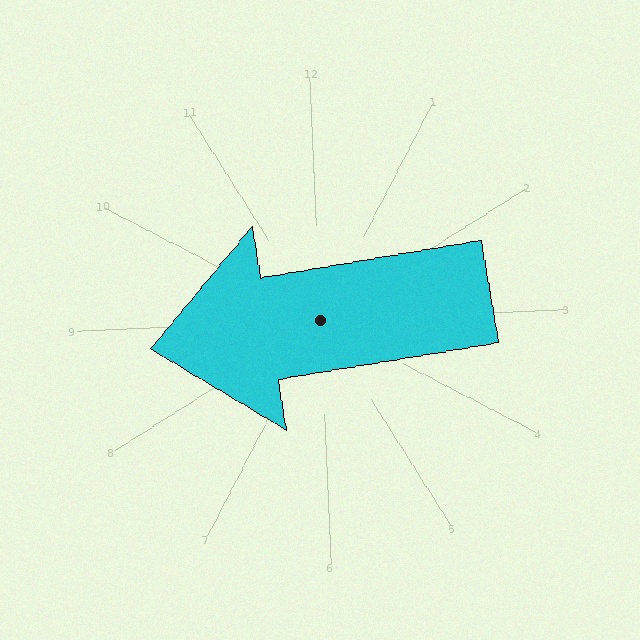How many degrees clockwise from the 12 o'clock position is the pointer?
Approximately 263 degrees.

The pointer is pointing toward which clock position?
Roughly 9 o'clock.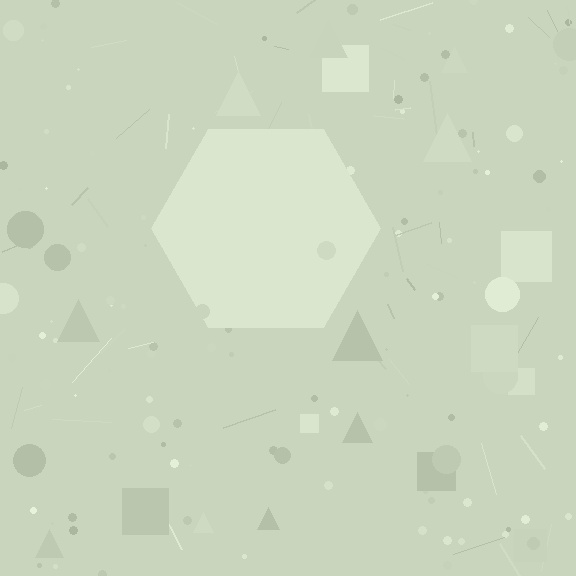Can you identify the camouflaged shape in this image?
The camouflaged shape is a hexagon.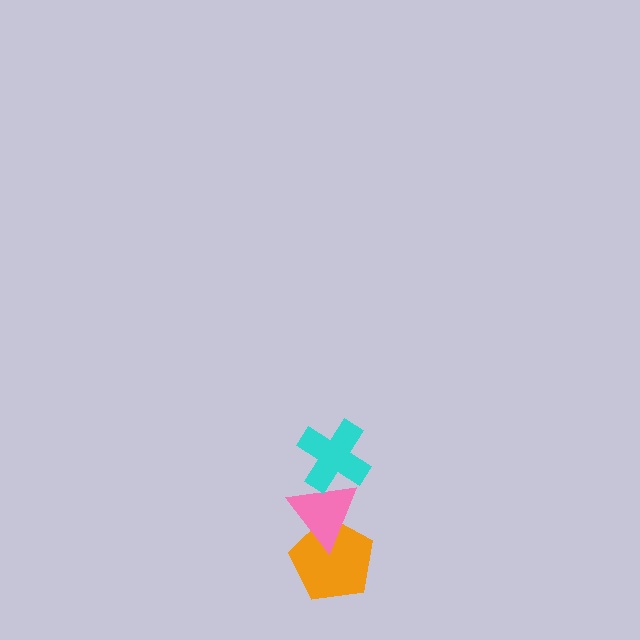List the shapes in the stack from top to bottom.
From top to bottom: the cyan cross, the pink triangle, the orange pentagon.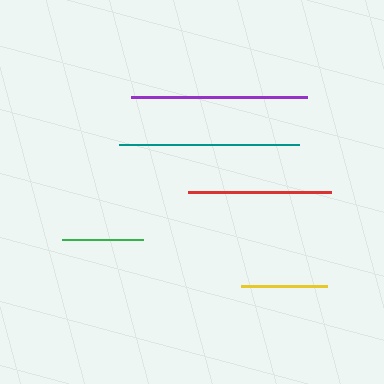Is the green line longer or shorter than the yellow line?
The yellow line is longer than the green line.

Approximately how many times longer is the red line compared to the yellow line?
The red line is approximately 1.7 times the length of the yellow line.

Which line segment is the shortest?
The green line is the shortest at approximately 81 pixels.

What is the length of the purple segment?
The purple segment is approximately 176 pixels long.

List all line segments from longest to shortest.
From longest to shortest: teal, purple, red, yellow, green.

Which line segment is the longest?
The teal line is the longest at approximately 180 pixels.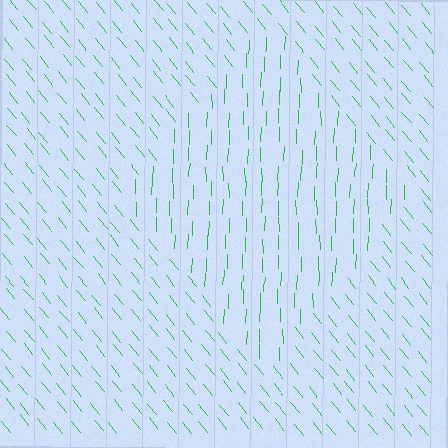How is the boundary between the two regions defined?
The boundary is defined purely by a change in line orientation (approximately 40 degrees difference). All lines are the same color and thickness.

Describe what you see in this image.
The image is filled with small green line segments. A diamond region in the image has lines oriented differently from the surrounding lines, creating a visible texture boundary.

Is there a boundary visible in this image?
Yes, there is a texture boundary formed by a change in line orientation.